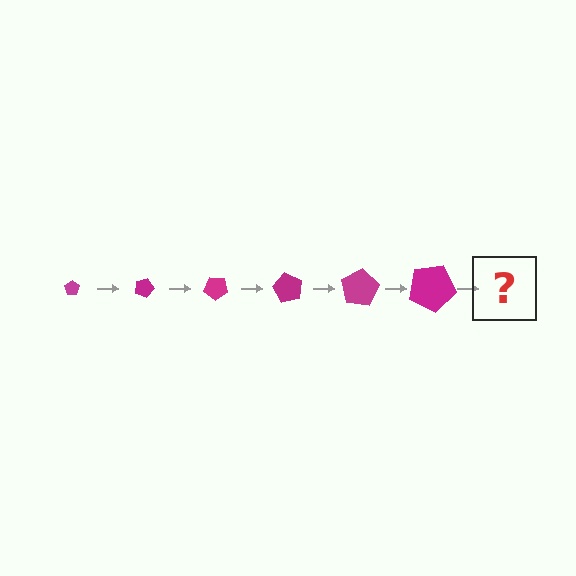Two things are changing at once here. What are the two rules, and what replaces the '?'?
The two rules are that the pentagon grows larger each step and it rotates 20 degrees each step. The '?' should be a pentagon, larger than the previous one and rotated 120 degrees from the start.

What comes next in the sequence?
The next element should be a pentagon, larger than the previous one and rotated 120 degrees from the start.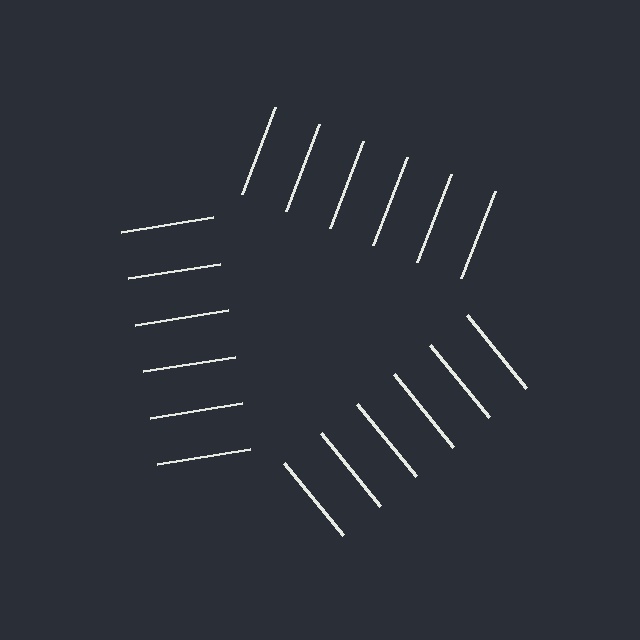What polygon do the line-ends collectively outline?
An illusory triangle — the line segments terminate on its edges but no continuous stroke is drawn.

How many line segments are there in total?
18 — 6 along each of the 3 edges.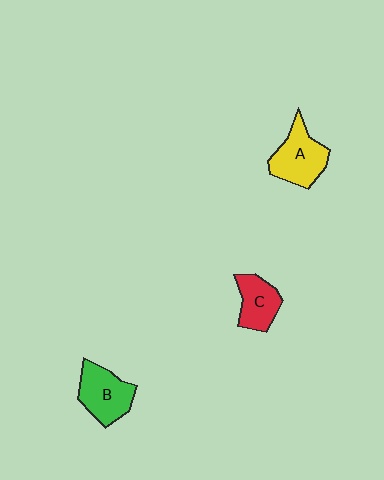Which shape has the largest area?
Shape A (yellow).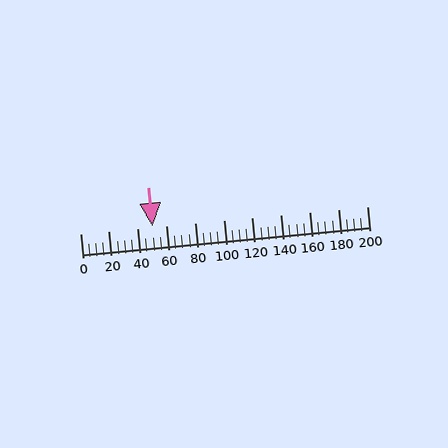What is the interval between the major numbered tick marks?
The major tick marks are spaced 20 units apart.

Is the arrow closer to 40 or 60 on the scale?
The arrow is closer to 60.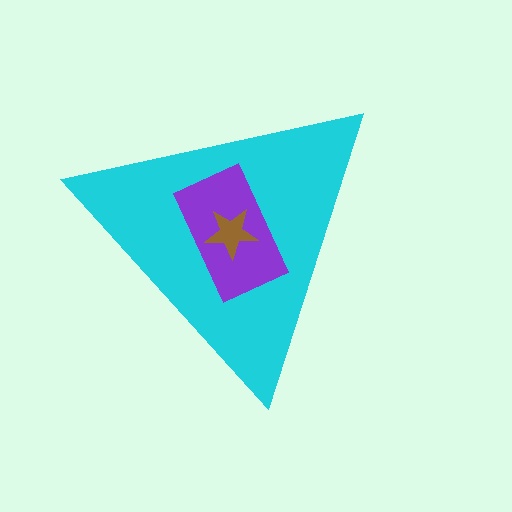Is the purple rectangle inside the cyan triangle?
Yes.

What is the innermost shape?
The brown star.